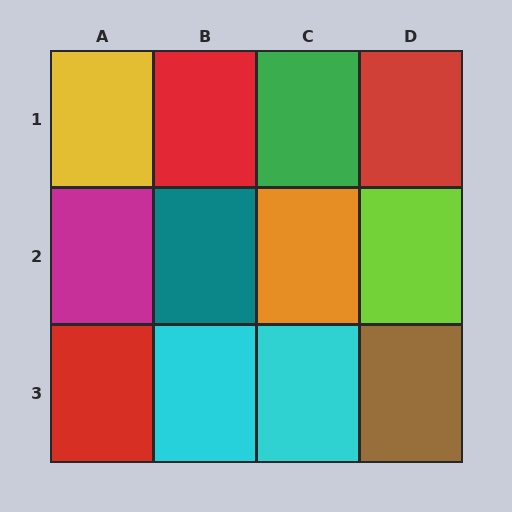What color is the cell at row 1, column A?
Yellow.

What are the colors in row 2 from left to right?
Magenta, teal, orange, lime.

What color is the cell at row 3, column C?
Cyan.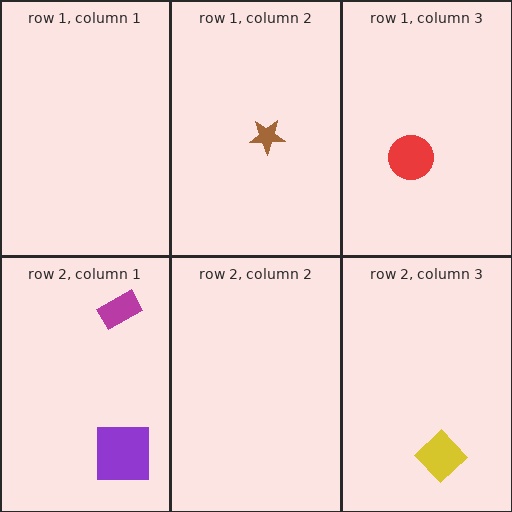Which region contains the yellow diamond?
The row 2, column 3 region.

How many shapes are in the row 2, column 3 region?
1.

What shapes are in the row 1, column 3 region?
The red circle.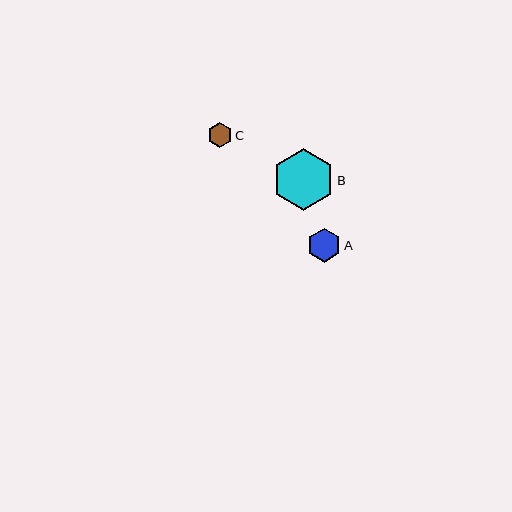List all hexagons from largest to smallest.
From largest to smallest: B, A, C.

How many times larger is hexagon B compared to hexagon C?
Hexagon B is approximately 2.5 times the size of hexagon C.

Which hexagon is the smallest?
Hexagon C is the smallest with a size of approximately 25 pixels.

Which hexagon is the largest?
Hexagon B is the largest with a size of approximately 62 pixels.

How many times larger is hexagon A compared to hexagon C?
Hexagon A is approximately 1.4 times the size of hexagon C.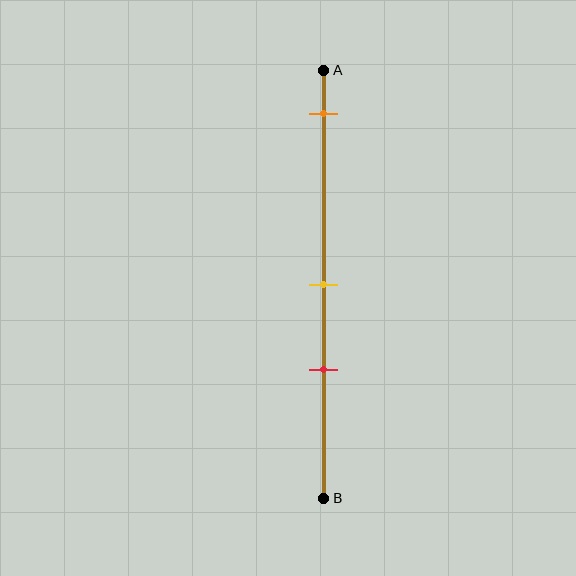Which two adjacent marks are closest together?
The yellow and red marks are the closest adjacent pair.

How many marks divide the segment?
There are 3 marks dividing the segment.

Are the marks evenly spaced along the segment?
No, the marks are not evenly spaced.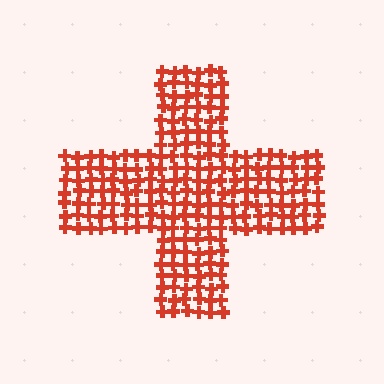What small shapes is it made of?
It is made of small crosses.